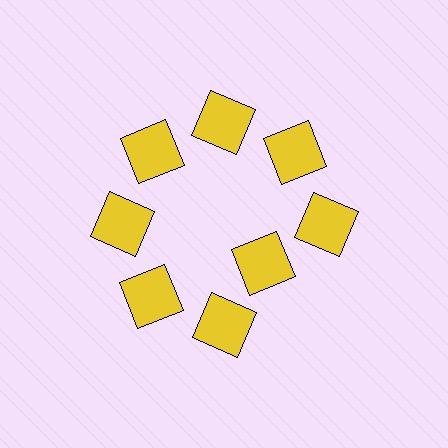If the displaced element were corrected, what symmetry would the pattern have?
It would have 8-fold rotational symmetry — the pattern would map onto itself every 45 degrees.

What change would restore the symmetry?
The symmetry would be restored by moving it outward, back onto the ring so that all 8 squares sit at equal angles and equal distance from the center.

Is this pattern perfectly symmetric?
No. The 8 yellow squares are arranged in a ring, but one element near the 4 o'clock position is pulled inward toward the center, breaking the 8-fold rotational symmetry.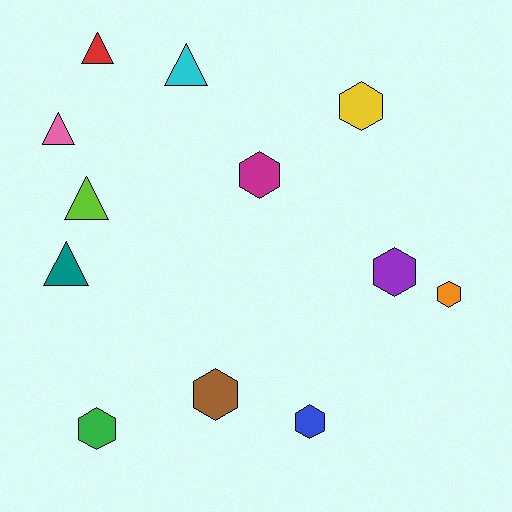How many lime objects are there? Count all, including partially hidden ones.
There is 1 lime object.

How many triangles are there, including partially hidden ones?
There are 5 triangles.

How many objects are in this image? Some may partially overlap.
There are 12 objects.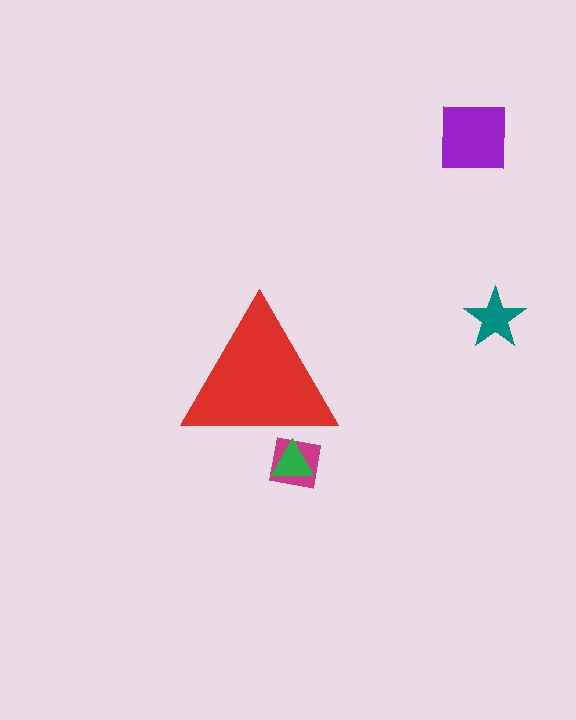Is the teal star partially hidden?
No, the teal star is fully visible.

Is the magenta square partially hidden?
Yes, the magenta square is partially hidden behind the red triangle.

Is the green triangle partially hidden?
Yes, the green triangle is partially hidden behind the red triangle.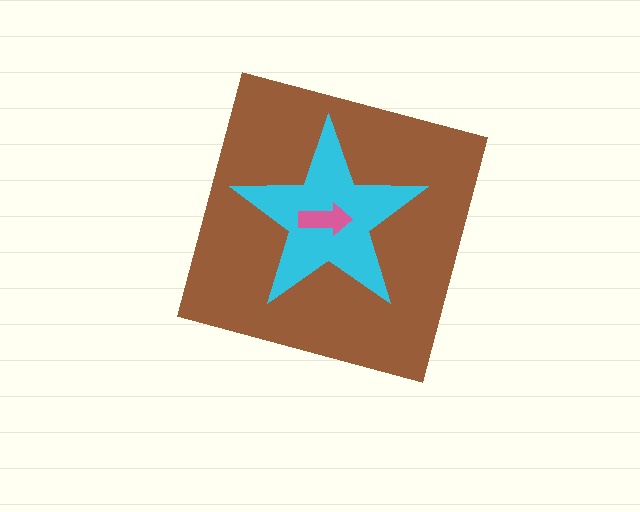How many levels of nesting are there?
3.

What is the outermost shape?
The brown square.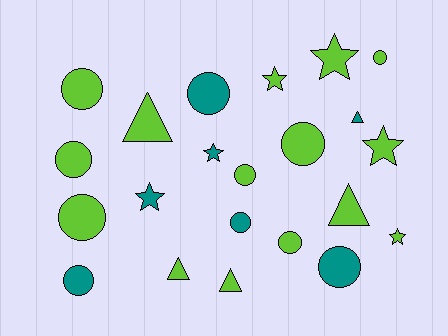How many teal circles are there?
There are 4 teal circles.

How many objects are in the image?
There are 22 objects.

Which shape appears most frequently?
Circle, with 11 objects.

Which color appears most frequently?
Lime, with 15 objects.